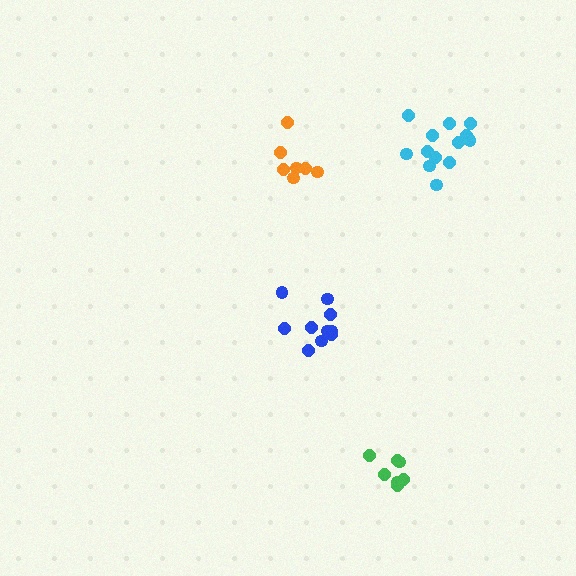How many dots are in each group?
Group 1: 7 dots, Group 2: 10 dots, Group 3: 13 dots, Group 4: 7 dots (37 total).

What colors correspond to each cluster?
The clusters are colored: green, blue, cyan, orange.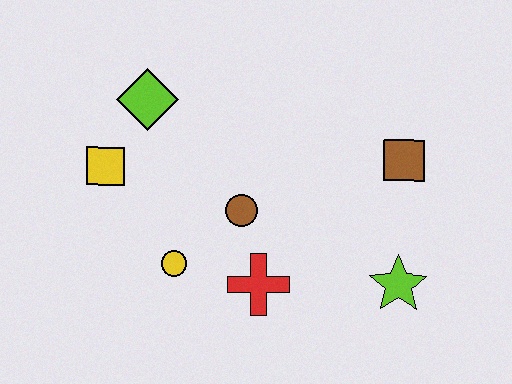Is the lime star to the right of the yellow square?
Yes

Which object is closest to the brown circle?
The red cross is closest to the brown circle.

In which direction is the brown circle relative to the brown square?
The brown circle is to the left of the brown square.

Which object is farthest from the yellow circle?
The brown square is farthest from the yellow circle.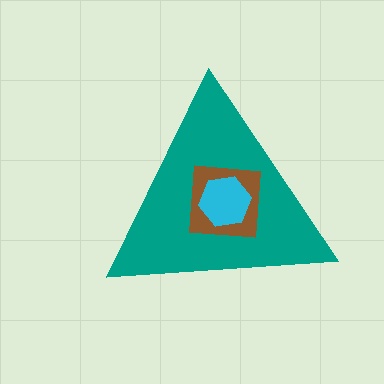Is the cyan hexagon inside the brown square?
Yes.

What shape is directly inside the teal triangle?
The brown square.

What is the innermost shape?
The cyan hexagon.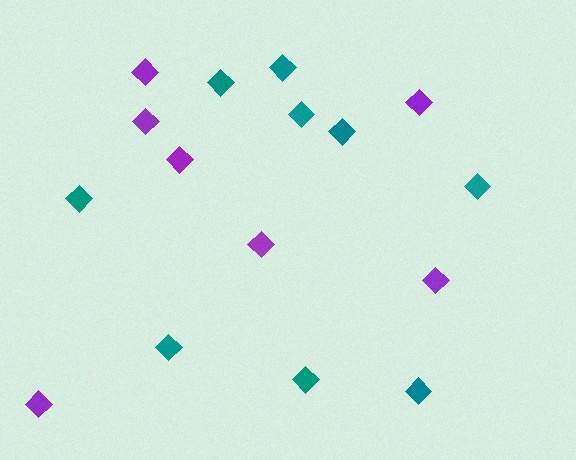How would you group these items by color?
There are 2 groups: one group of teal diamonds (9) and one group of purple diamonds (7).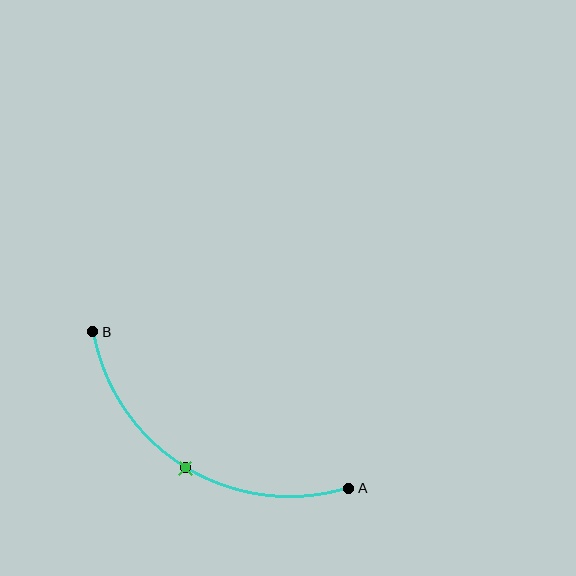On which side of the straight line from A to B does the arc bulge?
The arc bulges below the straight line connecting A and B.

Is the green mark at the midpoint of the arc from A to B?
Yes. The green mark lies on the arc at equal arc-length from both A and B — it is the arc midpoint.